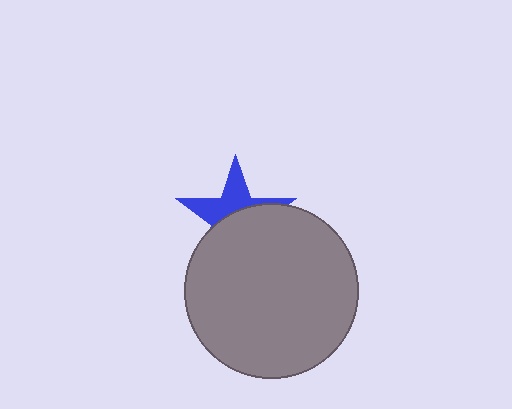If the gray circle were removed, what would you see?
You would see the complete blue star.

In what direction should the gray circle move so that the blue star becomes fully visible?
The gray circle should move down. That is the shortest direction to clear the overlap and leave the blue star fully visible.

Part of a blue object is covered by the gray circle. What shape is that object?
It is a star.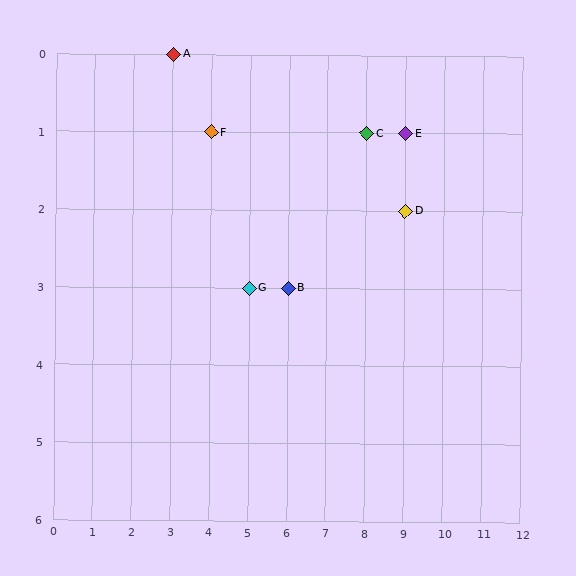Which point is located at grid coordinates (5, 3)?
Point G is at (5, 3).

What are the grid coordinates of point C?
Point C is at grid coordinates (8, 1).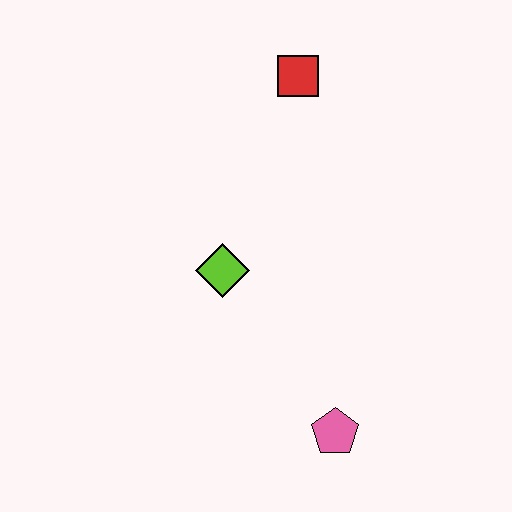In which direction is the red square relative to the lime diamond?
The red square is above the lime diamond.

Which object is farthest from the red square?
The pink pentagon is farthest from the red square.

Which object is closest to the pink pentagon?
The lime diamond is closest to the pink pentagon.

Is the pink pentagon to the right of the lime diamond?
Yes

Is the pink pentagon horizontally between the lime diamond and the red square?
No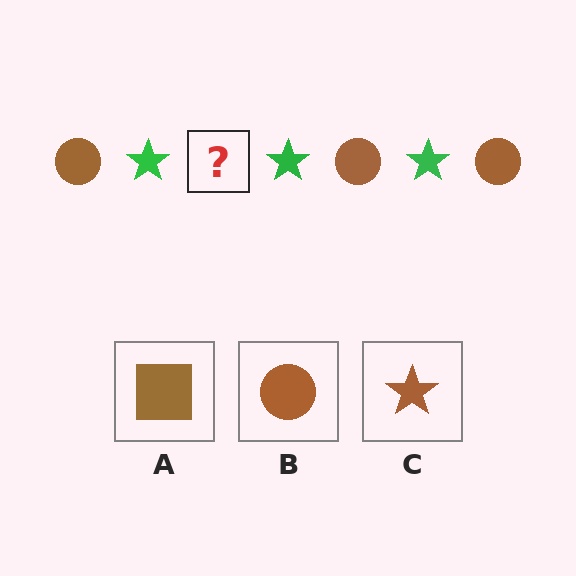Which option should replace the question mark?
Option B.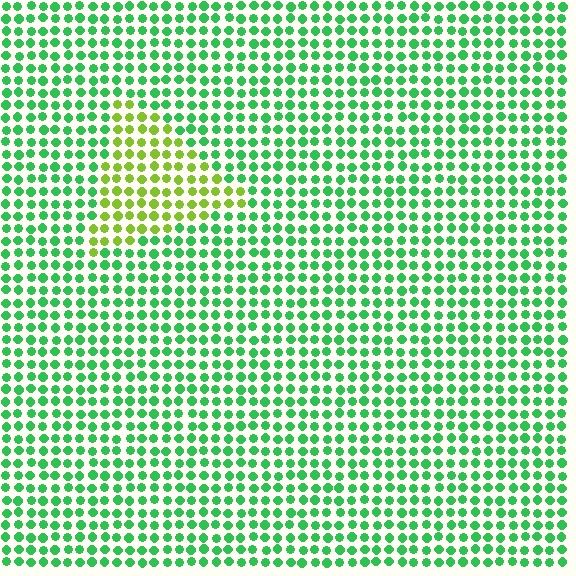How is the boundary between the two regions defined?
The boundary is defined purely by a slight shift in hue (about 49 degrees). Spacing, size, and orientation are identical on both sides.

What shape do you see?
I see a triangle.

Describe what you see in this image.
The image is filled with small green elements in a uniform arrangement. A triangle-shaped region is visible where the elements are tinted to a slightly different hue, forming a subtle color boundary.